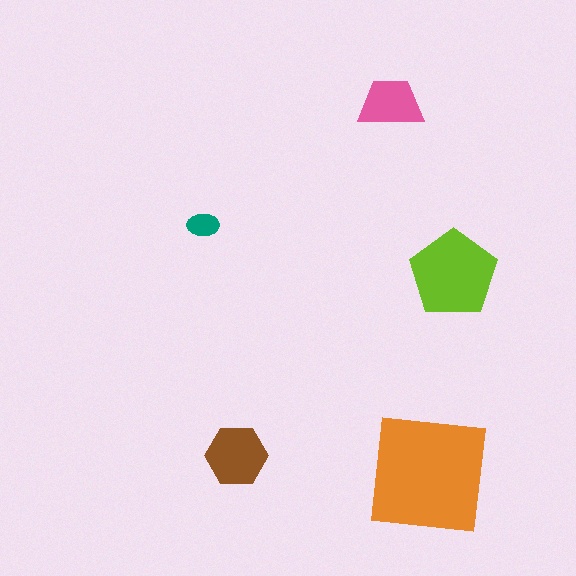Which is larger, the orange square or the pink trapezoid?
The orange square.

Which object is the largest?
The orange square.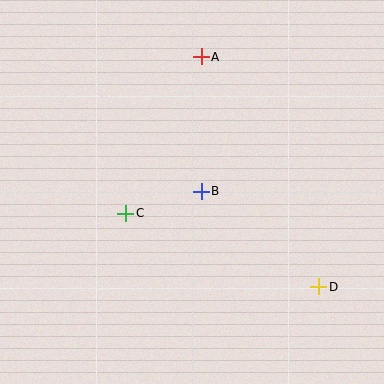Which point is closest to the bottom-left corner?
Point C is closest to the bottom-left corner.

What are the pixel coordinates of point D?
Point D is at (319, 287).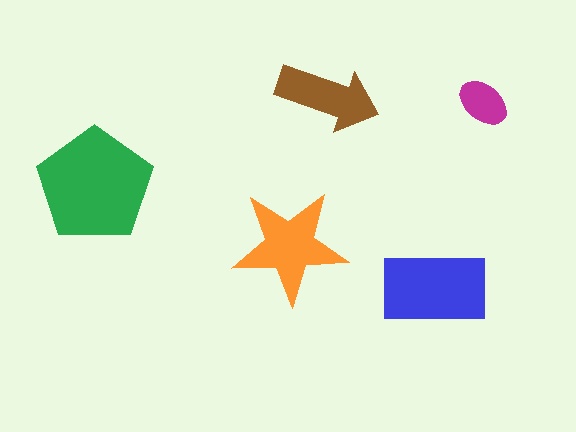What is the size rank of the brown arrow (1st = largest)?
4th.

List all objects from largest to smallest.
The green pentagon, the blue rectangle, the orange star, the brown arrow, the magenta ellipse.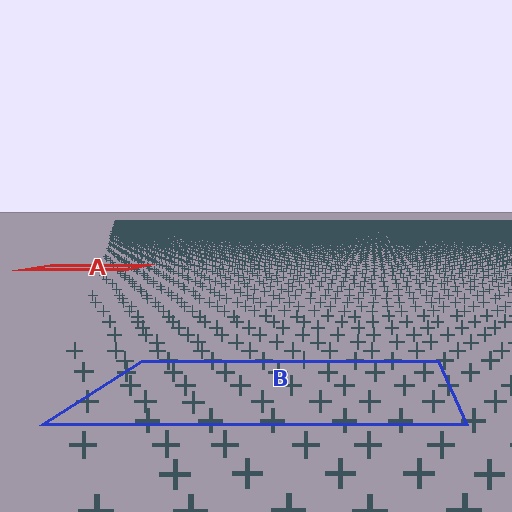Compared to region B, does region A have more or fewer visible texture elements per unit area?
Region A has more texture elements per unit area — they are packed more densely because it is farther away.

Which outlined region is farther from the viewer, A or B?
Region A is farther from the viewer — the texture elements inside it appear smaller and more densely packed.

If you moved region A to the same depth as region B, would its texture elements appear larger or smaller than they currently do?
They would appear larger. At a closer depth, the same texture elements are projected at a bigger on-screen size.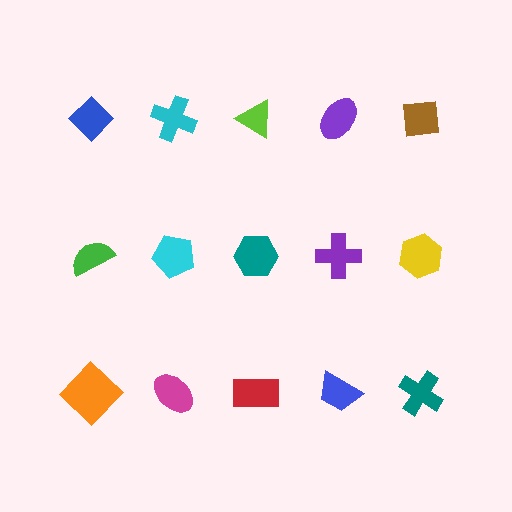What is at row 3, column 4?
A blue trapezoid.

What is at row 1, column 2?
A cyan cross.